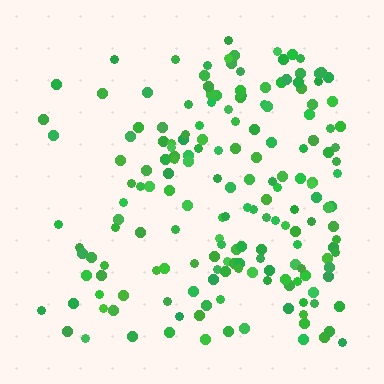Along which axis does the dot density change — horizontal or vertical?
Horizontal.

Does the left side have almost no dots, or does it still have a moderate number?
Still a moderate number, just noticeably fewer than the right.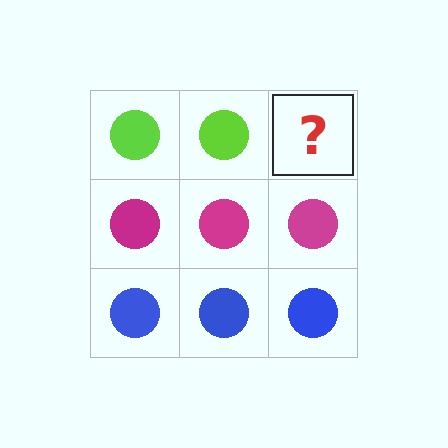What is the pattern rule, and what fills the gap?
The rule is that each row has a consistent color. The gap should be filled with a lime circle.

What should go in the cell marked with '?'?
The missing cell should contain a lime circle.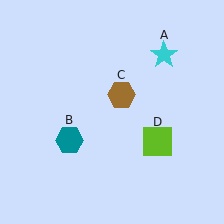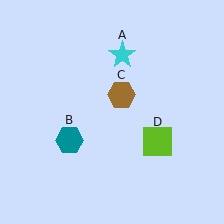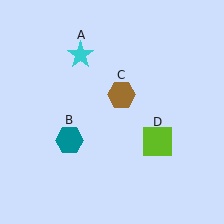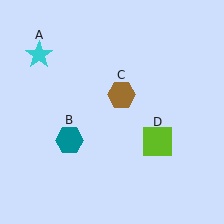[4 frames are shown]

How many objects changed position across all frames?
1 object changed position: cyan star (object A).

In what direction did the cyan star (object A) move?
The cyan star (object A) moved left.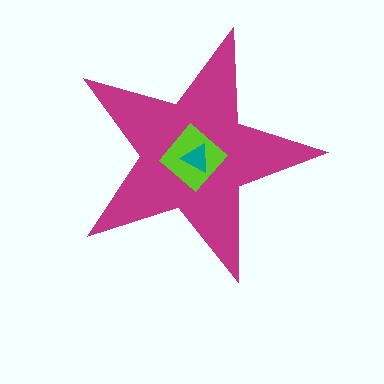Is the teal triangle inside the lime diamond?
Yes.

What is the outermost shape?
The magenta star.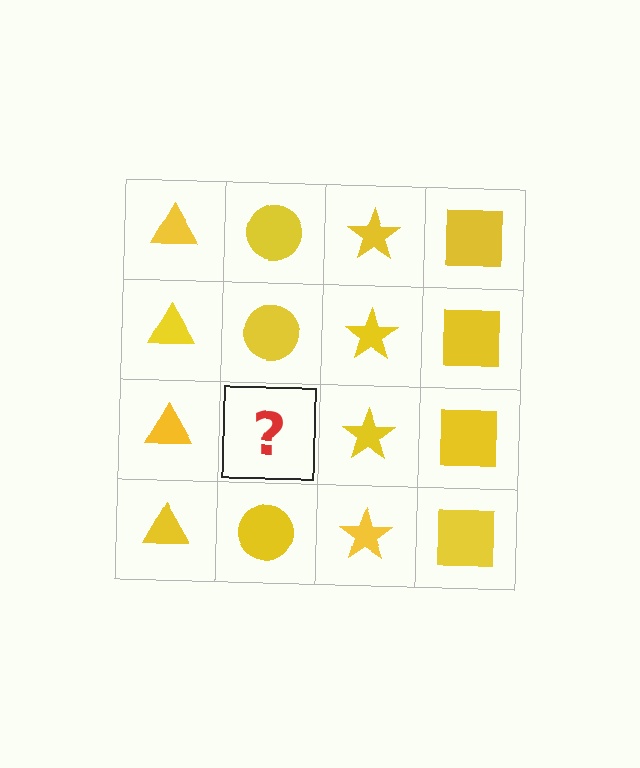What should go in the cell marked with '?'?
The missing cell should contain a yellow circle.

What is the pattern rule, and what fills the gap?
The rule is that each column has a consistent shape. The gap should be filled with a yellow circle.